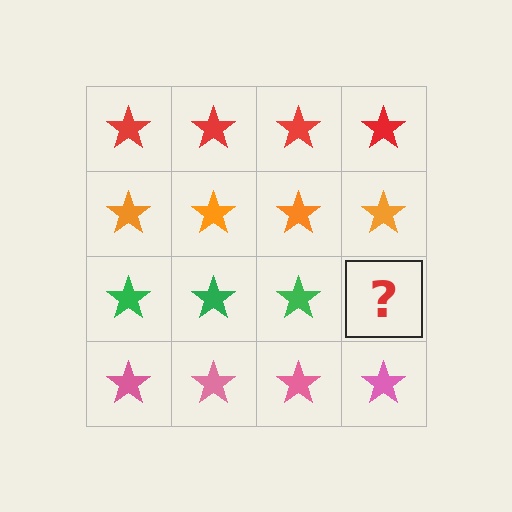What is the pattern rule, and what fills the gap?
The rule is that each row has a consistent color. The gap should be filled with a green star.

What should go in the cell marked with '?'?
The missing cell should contain a green star.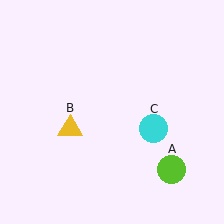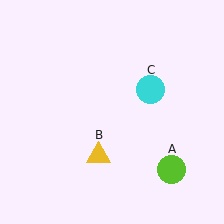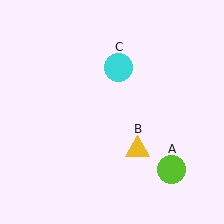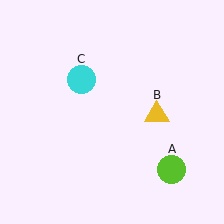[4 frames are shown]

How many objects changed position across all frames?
2 objects changed position: yellow triangle (object B), cyan circle (object C).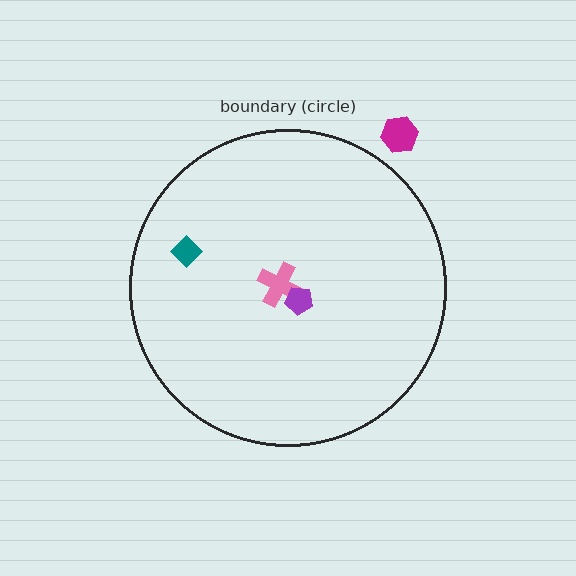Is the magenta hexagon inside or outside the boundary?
Outside.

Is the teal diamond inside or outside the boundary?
Inside.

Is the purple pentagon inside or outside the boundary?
Inside.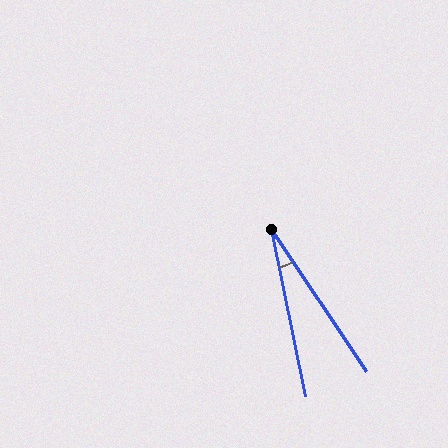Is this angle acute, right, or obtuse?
It is acute.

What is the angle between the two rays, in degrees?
Approximately 23 degrees.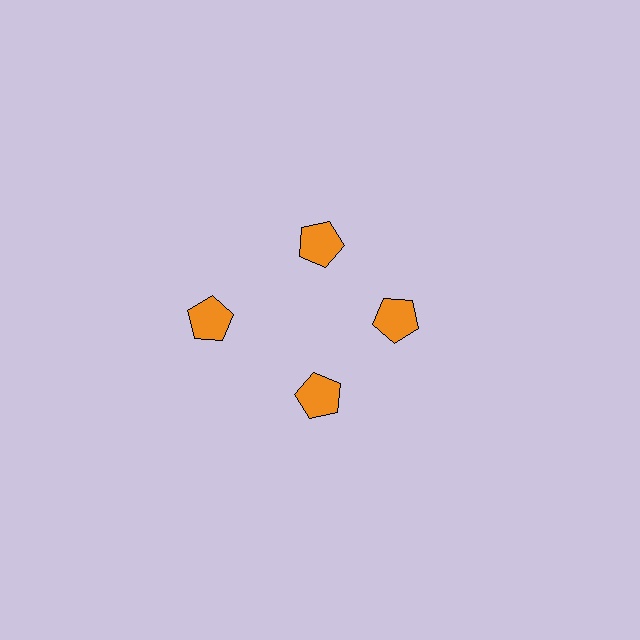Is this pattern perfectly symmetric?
No. The 4 orange pentagons are arranged in a ring, but one element near the 9 o'clock position is pushed outward from the center, breaking the 4-fold rotational symmetry.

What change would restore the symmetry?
The symmetry would be restored by moving it inward, back onto the ring so that all 4 pentagons sit at equal angles and equal distance from the center.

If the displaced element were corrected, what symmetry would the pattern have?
It would have 4-fold rotational symmetry — the pattern would map onto itself every 90 degrees.